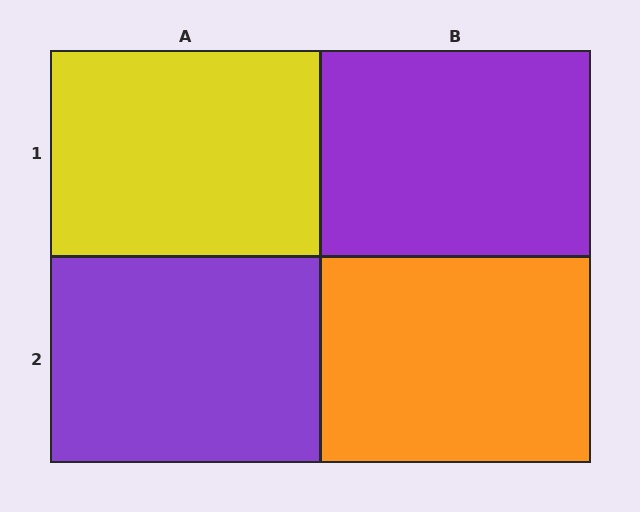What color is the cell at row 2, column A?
Purple.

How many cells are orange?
1 cell is orange.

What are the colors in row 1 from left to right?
Yellow, purple.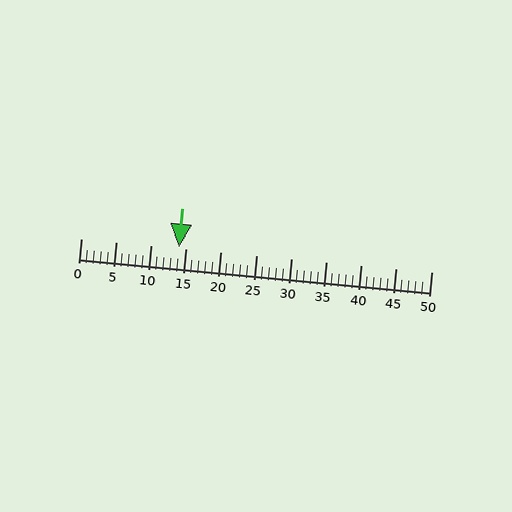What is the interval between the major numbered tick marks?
The major tick marks are spaced 5 units apart.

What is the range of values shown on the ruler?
The ruler shows values from 0 to 50.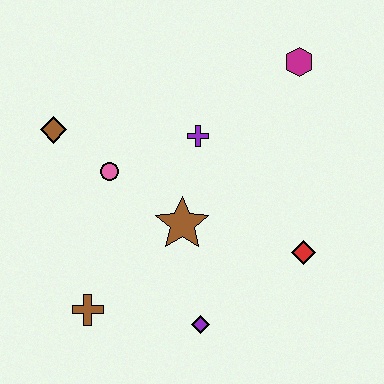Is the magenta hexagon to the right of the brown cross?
Yes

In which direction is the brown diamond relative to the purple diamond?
The brown diamond is above the purple diamond.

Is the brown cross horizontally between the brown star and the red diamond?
No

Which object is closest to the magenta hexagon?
The purple cross is closest to the magenta hexagon.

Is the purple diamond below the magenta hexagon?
Yes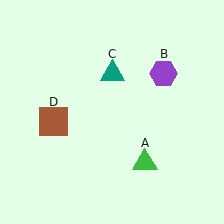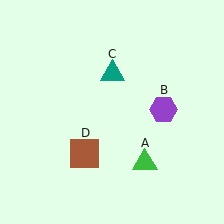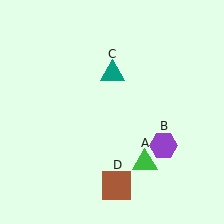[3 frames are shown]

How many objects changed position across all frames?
2 objects changed position: purple hexagon (object B), brown square (object D).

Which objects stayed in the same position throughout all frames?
Green triangle (object A) and teal triangle (object C) remained stationary.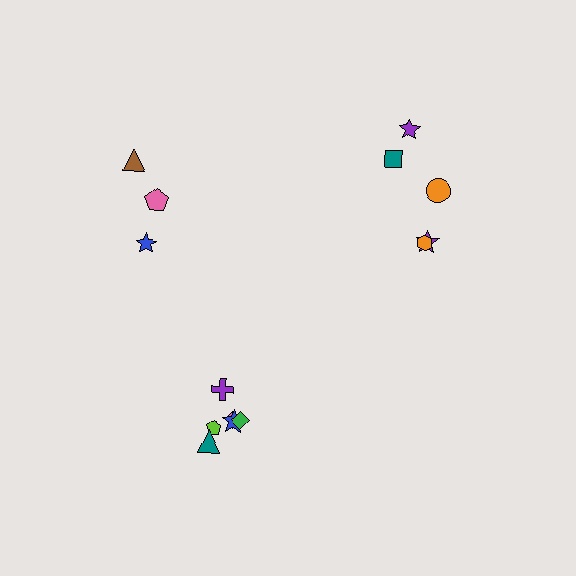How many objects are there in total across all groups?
There are 14 objects.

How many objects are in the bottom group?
There are 6 objects.